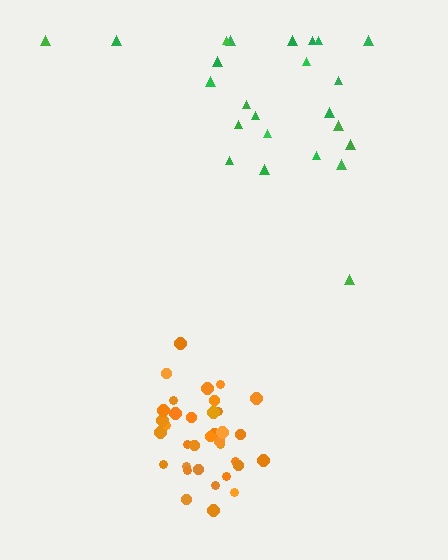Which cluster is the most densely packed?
Orange.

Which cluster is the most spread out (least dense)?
Green.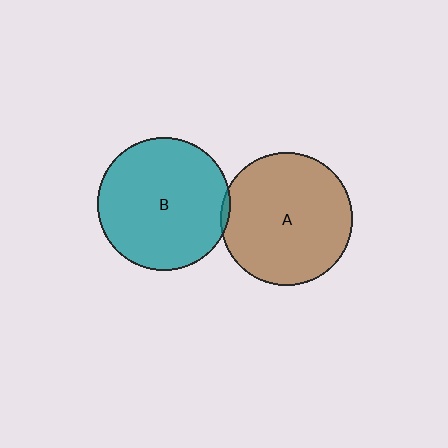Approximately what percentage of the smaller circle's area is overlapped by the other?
Approximately 5%.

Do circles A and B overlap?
Yes.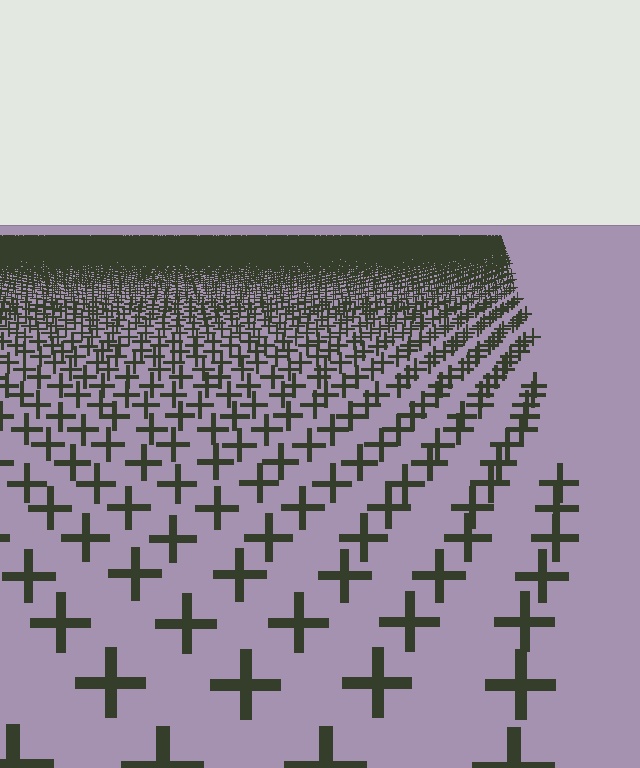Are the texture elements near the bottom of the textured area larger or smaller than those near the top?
Larger. Near the bottom, elements are closer to the viewer and appear at a bigger on-screen size.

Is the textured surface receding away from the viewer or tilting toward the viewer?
The surface is receding away from the viewer. Texture elements get smaller and denser toward the top.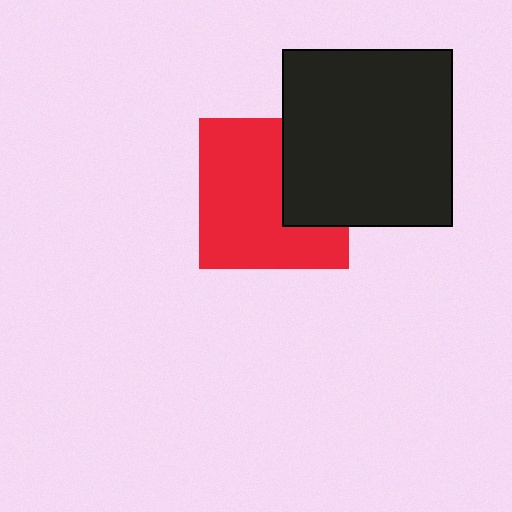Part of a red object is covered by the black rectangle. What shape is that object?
It is a square.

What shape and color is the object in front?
The object in front is a black rectangle.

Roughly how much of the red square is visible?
Most of it is visible (roughly 67%).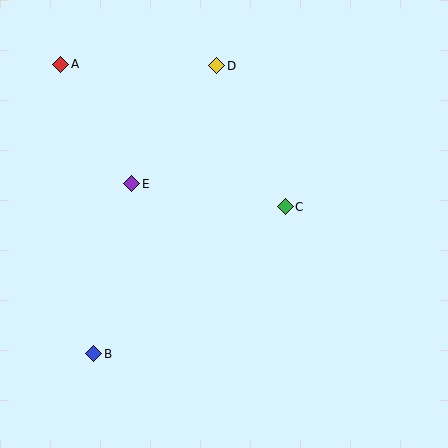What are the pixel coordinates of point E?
Point E is at (132, 184).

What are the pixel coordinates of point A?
Point A is at (61, 64).